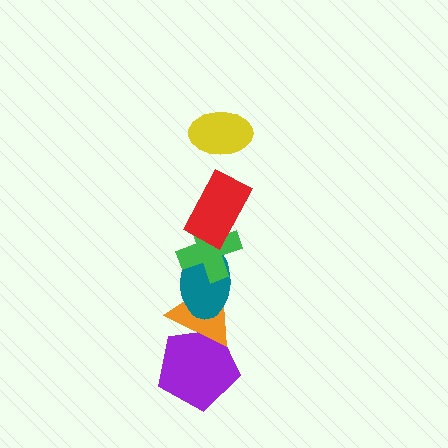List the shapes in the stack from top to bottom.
From top to bottom: the yellow ellipse, the red rectangle, the green cross, the teal ellipse, the orange triangle, the purple pentagon.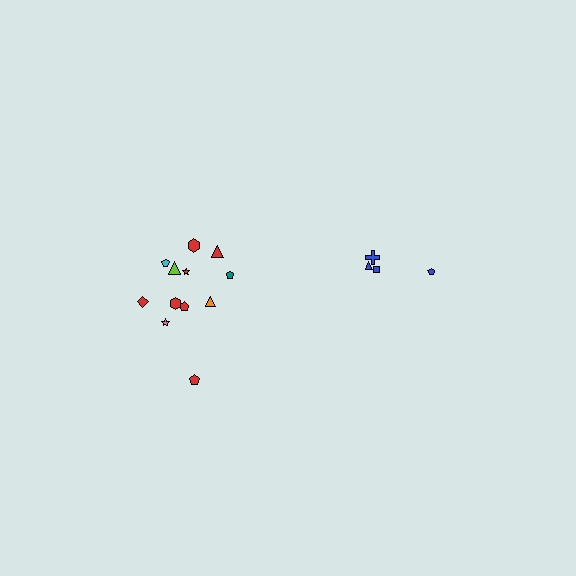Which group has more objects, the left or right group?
The left group.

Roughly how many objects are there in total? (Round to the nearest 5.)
Roughly 15 objects in total.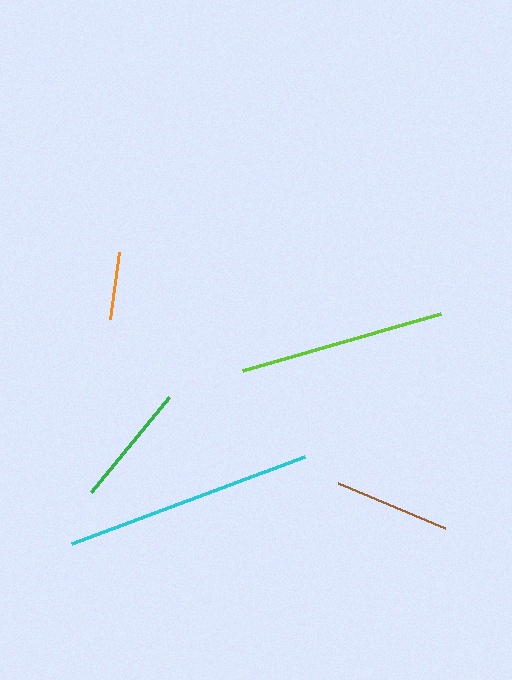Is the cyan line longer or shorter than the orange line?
The cyan line is longer than the orange line.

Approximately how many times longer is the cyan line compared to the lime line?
The cyan line is approximately 1.2 times the length of the lime line.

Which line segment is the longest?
The cyan line is the longest at approximately 249 pixels.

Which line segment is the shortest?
The orange line is the shortest at approximately 67 pixels.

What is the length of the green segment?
The green segment is approximately 123 pixels long.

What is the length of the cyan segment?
The cyan segment is approximately 249 pixels long.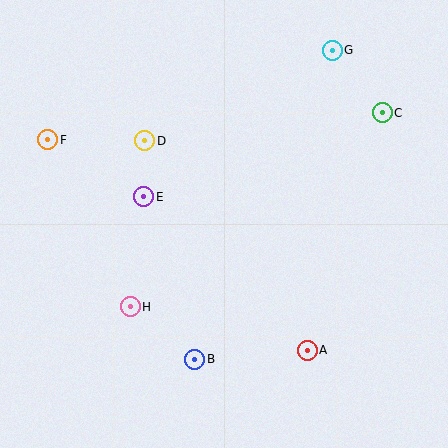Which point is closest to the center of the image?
Point E at (144, 197) is closest to the center.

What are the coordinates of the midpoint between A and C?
The midpoint between A and C is at (345, 231).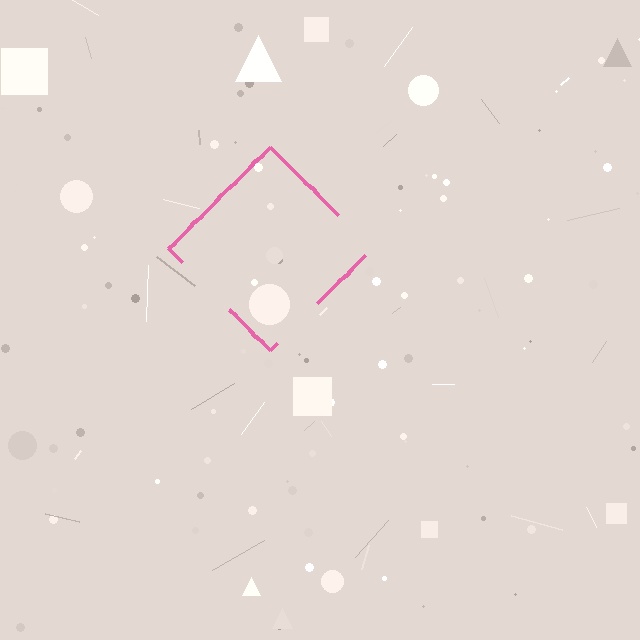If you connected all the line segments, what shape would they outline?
They would outline a diamond.